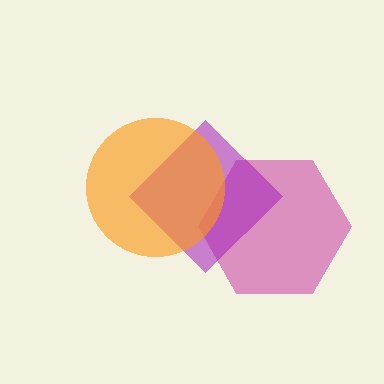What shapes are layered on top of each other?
The layered shapes are: a magenta hexagon, a purple diamond, an orange circle.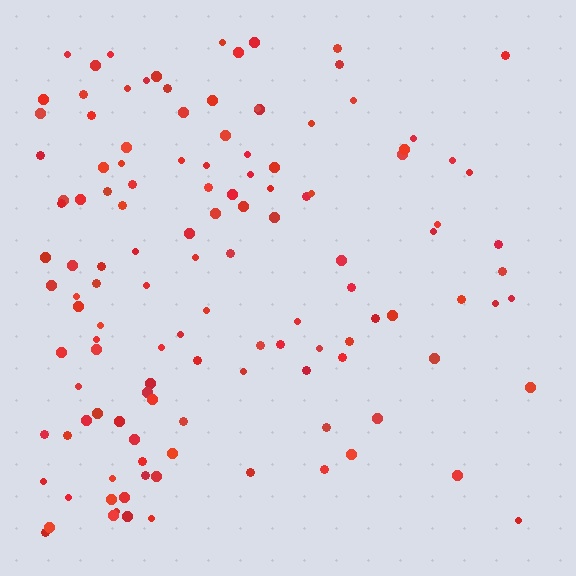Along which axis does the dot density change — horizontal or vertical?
Horizontal.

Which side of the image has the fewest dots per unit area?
The right.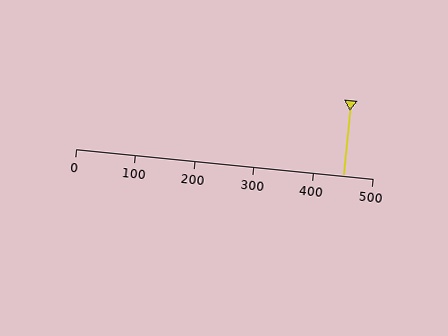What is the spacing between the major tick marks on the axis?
The major ticks are spaced 100 apart.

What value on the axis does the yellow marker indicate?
The marker indicates approximately 450.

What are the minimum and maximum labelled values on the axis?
The axis runs from 0 to 500.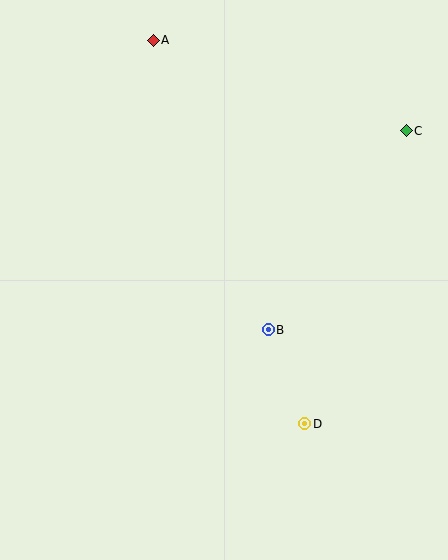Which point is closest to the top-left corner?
Point A is closest to the top-left corner.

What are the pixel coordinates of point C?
Point C is at (406, 131).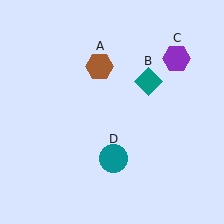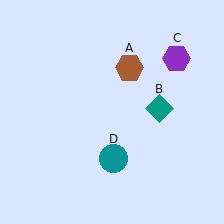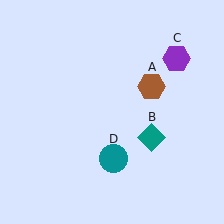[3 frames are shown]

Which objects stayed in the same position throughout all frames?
Purple hexagon (object C) and teal circle (object D) remained stationary.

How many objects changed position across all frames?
2 objects changed position: brown hexagon (object A), teal diamond (object B).